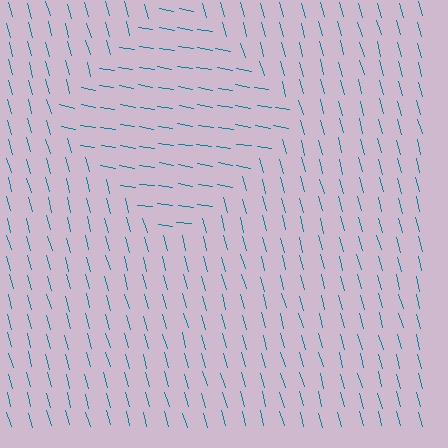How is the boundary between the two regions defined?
The boundary is defined purely by a change in line orientation (approximately 65 degrees difference). All lines are the same color and thickness.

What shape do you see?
I see a diamond.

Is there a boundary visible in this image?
Yes, there is a texture boundary formed by a change in line orientation.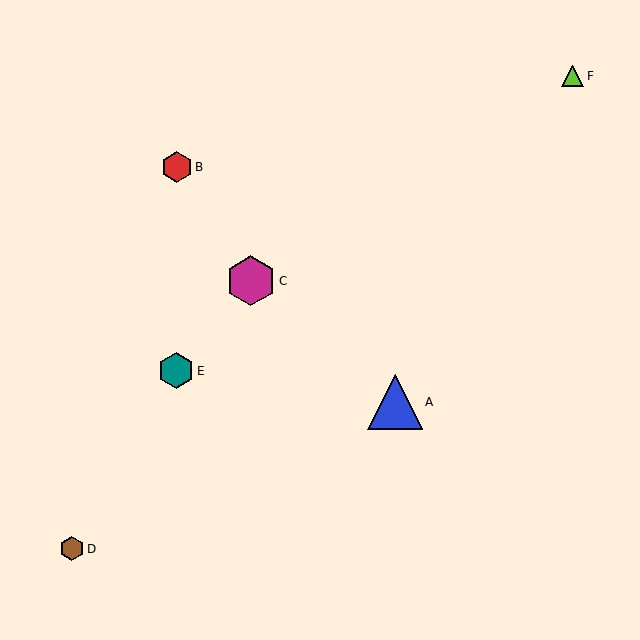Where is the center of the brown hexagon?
The center of the brown hexagon is at (72, 549).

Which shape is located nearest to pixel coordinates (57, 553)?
The brown hexagon (labeled D) at (72, 549) is nearest to that location.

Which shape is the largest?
The blue triangle (labeled A) is the largest.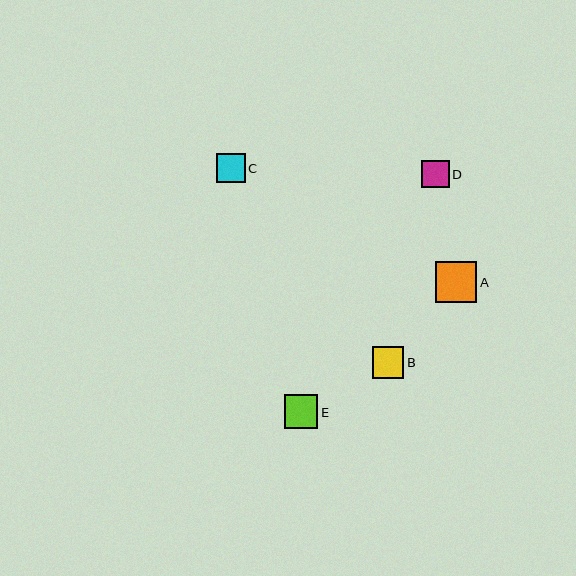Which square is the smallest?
Square D is the smallest with a size of approximately 28 pixels.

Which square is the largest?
Square A is the largest with a size of approximately 41 pixels.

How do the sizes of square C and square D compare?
Square C and square D are approximately the same size.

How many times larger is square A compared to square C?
Square A is approximately 1.4 times the size of square C.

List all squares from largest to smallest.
From largest to smallest: A, E, B, C, D.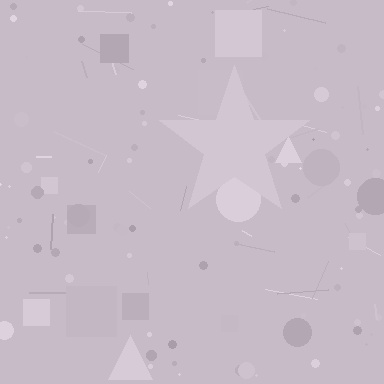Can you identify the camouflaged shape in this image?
The camouflaged shape is a star.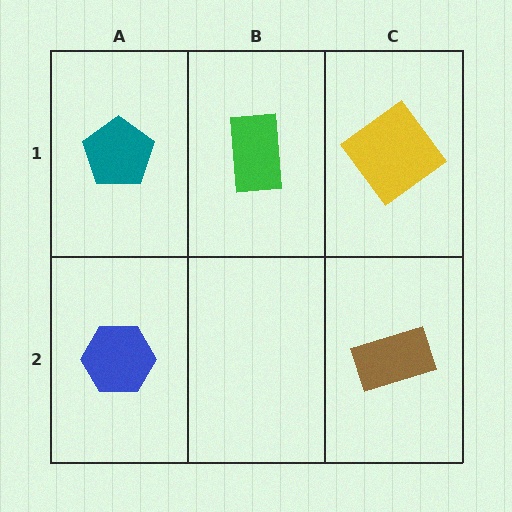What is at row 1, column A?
A teal pentagon.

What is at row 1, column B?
A green rectangle.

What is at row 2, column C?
A brown rectangle.